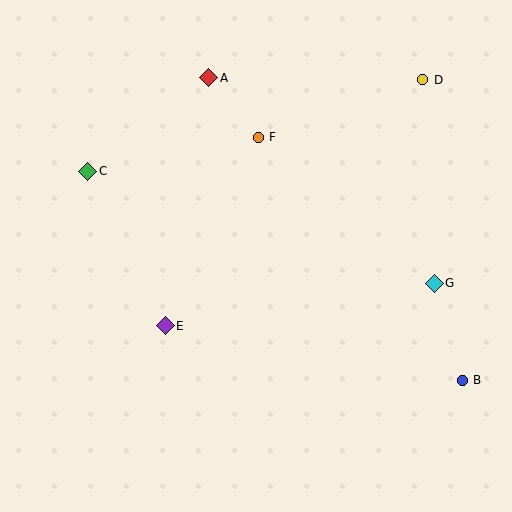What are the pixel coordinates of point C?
Point C is at (88, 171).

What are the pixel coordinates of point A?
Point A is at (209, 78).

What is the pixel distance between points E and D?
The distance between E and D is 356 pixels.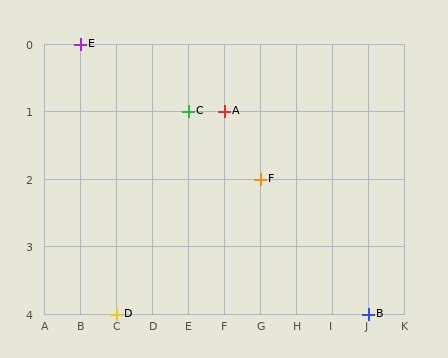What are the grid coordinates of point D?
Point D is at grid coordinates (C, 4).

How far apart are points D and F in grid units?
Points D and F are 4 columns and 2 rows apart (about 4.5 grid units diagonally).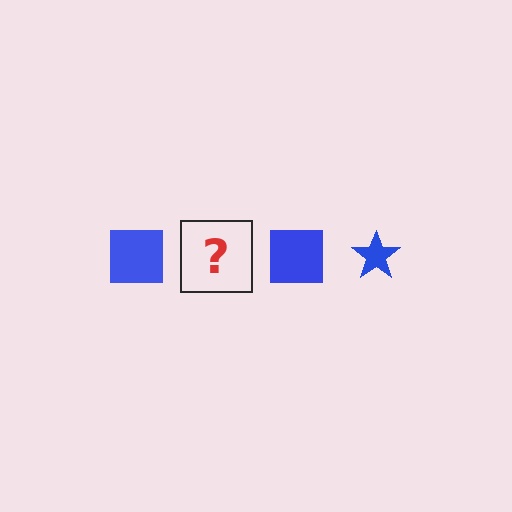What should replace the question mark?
The question mark should be replaced with a blue star.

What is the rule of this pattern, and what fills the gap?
The rule is that the pattern cycles through square, star shapes in blue. The gap should be filled with a blue star.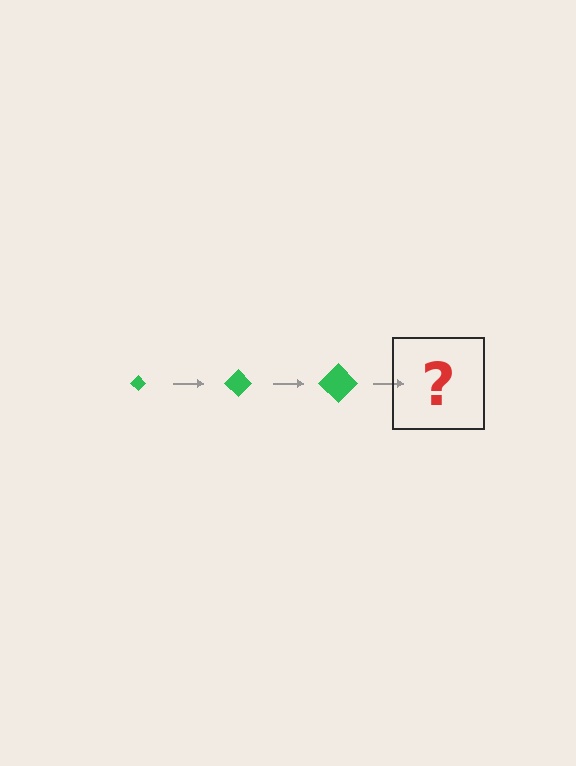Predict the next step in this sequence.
The next step is a green diamond, larger than the previous one.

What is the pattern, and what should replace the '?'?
The pattern is that the diamond gets progressively larger each step. The '?' should be a green diamond, larger than the previous one.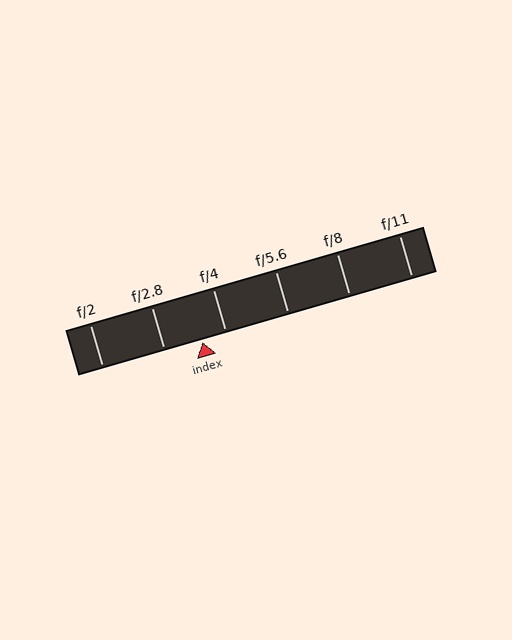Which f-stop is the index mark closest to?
The index mark is closest to f/4.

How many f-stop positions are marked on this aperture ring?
There are 6 f-stop positions marked.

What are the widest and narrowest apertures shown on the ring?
The widest aperture shown is f/2 and the narrowest is f/11.